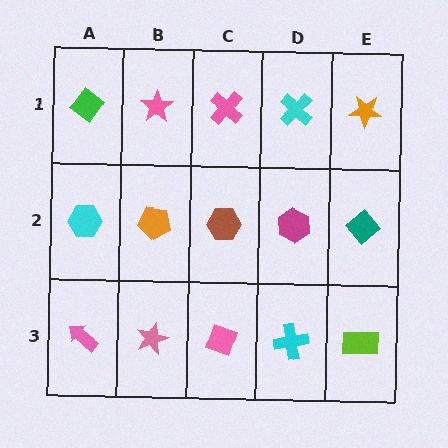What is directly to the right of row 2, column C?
A magenta hexagon.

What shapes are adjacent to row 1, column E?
A teal diamond (row 2, column E), a cyan cross (row 1, column D).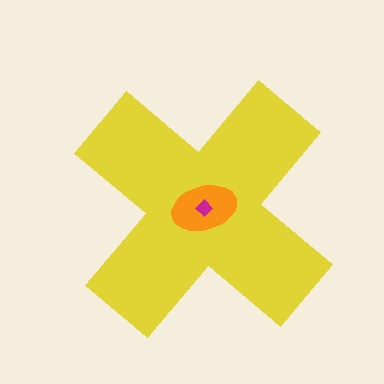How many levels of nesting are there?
3.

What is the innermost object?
The magenta diamond.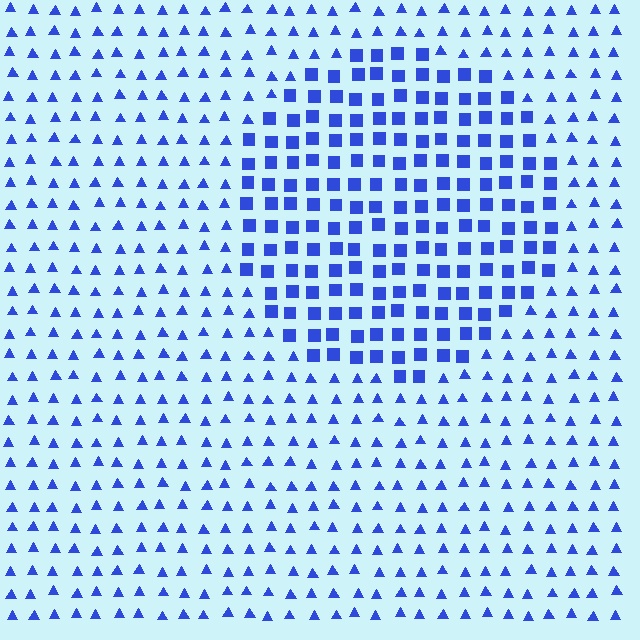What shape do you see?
I see a circle.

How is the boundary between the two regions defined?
The boundary is defined by a change in element shape: squares inside vs. triangles outside. All elements share the same color and spacing.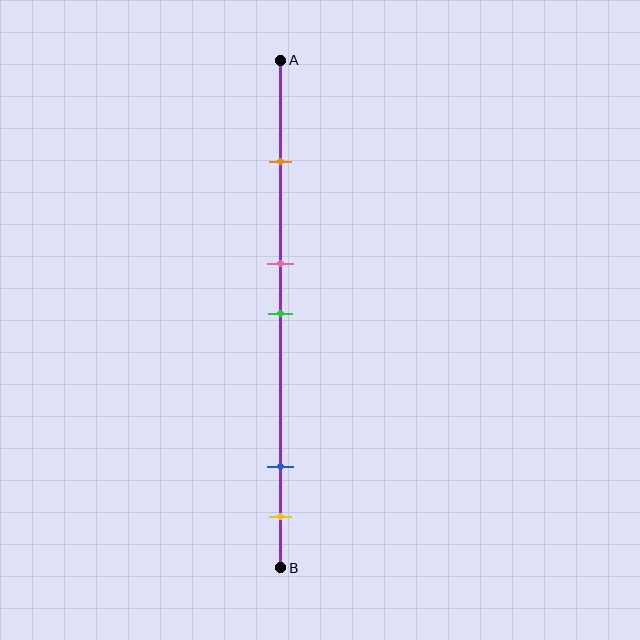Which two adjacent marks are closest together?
The pink and green marks are the closest adjacent pair.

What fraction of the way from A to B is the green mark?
The green mark is approximately 50% (0.5) of the way from A to B.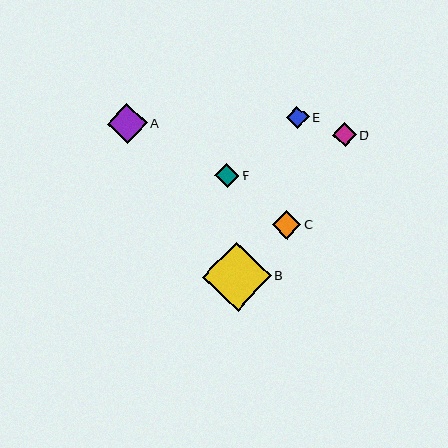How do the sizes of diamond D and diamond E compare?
Diamond D and diamond E are approximately the same size.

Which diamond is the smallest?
Diamond E is the smallest with a size of approximately 23 pixels.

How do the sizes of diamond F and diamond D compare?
Diamond F and diamond D are approximately the same size.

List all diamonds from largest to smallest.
From largest to smallest: B, A, C, F, D, E.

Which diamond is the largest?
Diamond B is the largest with a size of approximately 68 pixels.